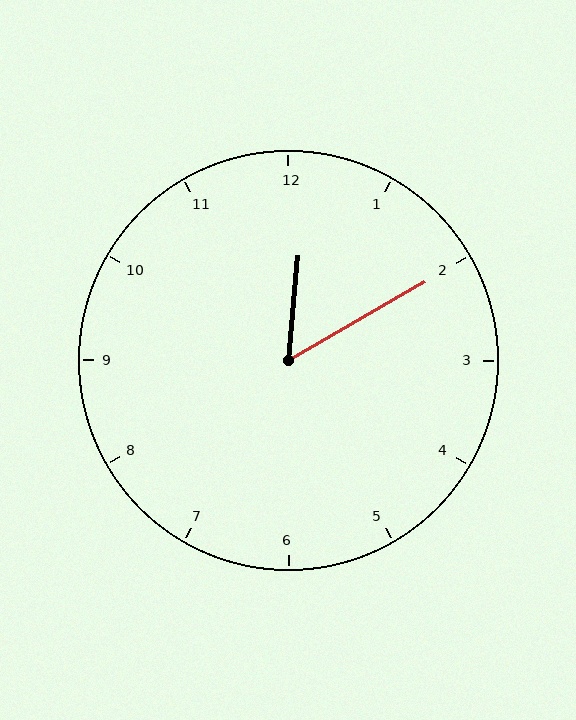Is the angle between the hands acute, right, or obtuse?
It is acute.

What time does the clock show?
12:10.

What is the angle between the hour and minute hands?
Approximately 55 degrees.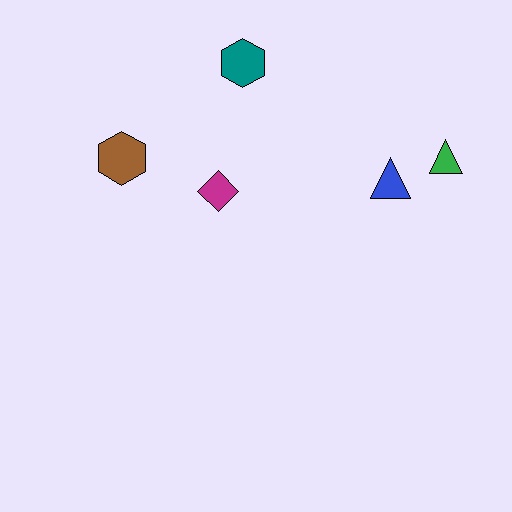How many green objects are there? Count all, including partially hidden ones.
There is 1 green object.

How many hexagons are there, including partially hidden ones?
There are 2 hexagons.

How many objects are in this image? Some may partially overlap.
There are 5 objects.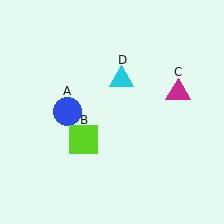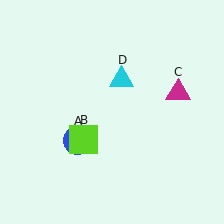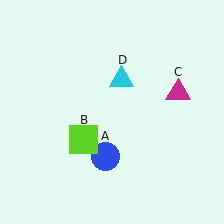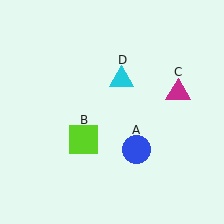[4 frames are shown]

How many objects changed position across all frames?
1 object changed position: blue circle (object A).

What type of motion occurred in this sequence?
The blue circle (object A) rotated counterclockwise around the center of the scene.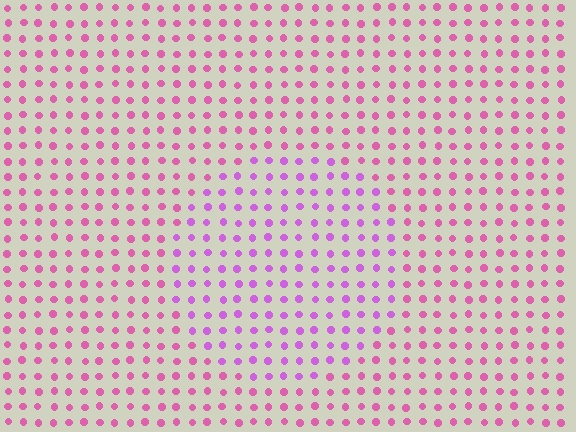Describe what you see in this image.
The image is filled with small pink elements in a uniform arrangement. A circle-shaped region is visible where the elements are tinted to a slightly different hue, forming a subtle color boundary.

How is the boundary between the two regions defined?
The boundary is defined purely by a slight shift in hue (about 31 degrees). Spacing, size, and orientation are identical on both sides.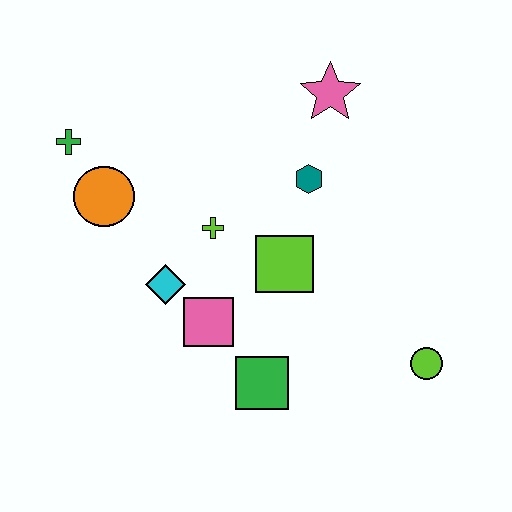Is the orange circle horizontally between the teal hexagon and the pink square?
No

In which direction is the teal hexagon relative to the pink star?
The teal hexagon is below the pink star.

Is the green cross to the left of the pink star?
Yes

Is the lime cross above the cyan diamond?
Yes